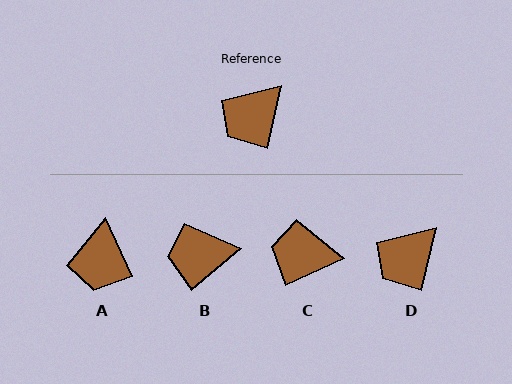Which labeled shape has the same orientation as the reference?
D.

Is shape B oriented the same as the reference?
No, it is off by about 37 degrees.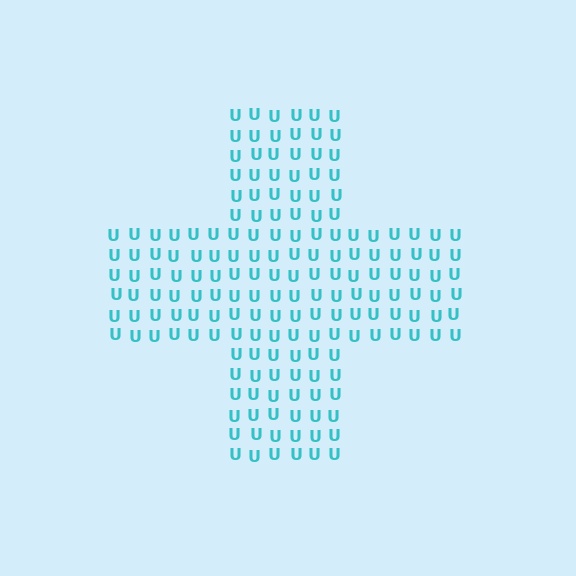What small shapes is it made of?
It is made of small letter U's.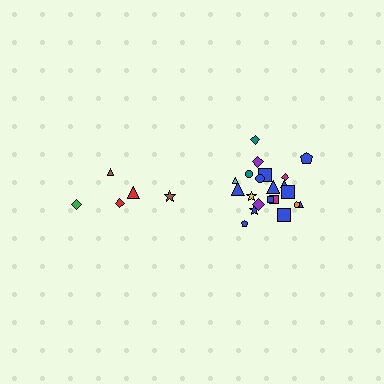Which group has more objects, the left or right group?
The right group.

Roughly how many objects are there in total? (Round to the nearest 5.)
Roughly 25 objects in total.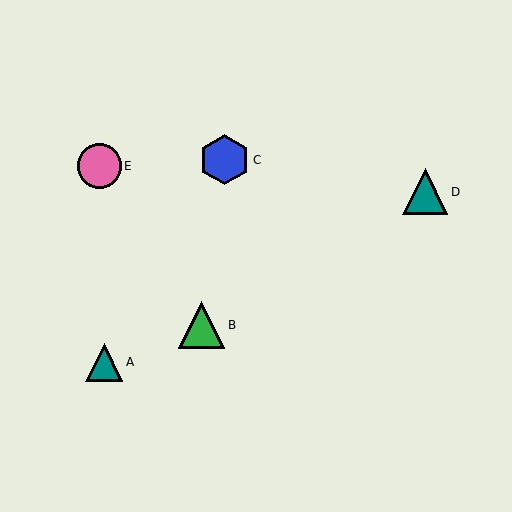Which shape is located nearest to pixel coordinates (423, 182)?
The teal triangle (labeled D) at (425, 192) is nearest to that location.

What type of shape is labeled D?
Shape D is a teal triangle.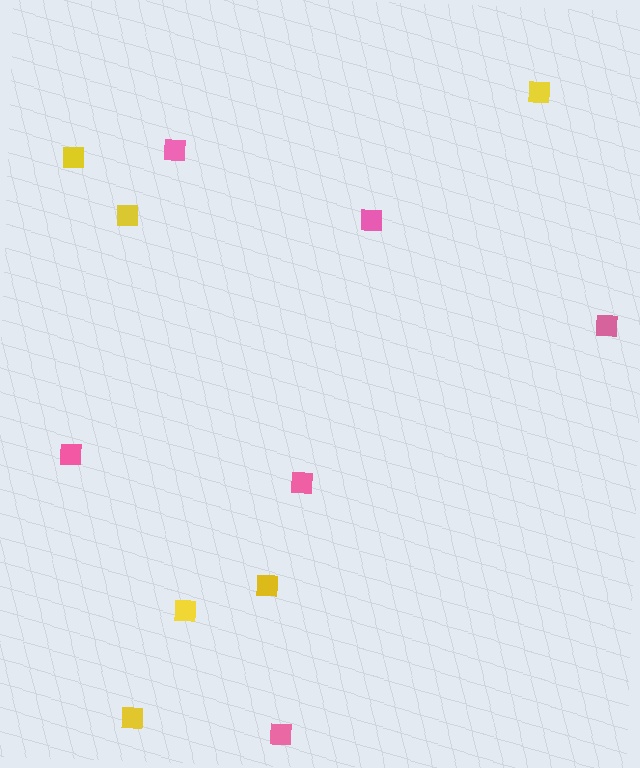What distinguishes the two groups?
There are 2 groups: one group of pink squares (6) and one group of yellow squares (6).